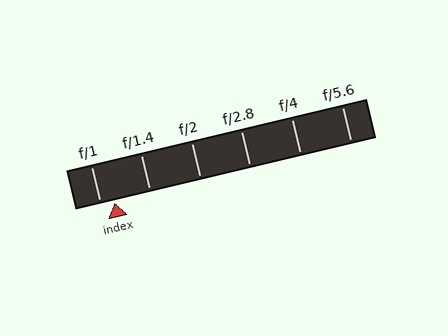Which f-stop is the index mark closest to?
The index mark is closest to f/1.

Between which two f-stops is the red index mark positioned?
The index mark is between f/1 and f/1.4.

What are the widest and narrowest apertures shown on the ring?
The widest aperture shown is f/1 and the narrowest is f/5.6.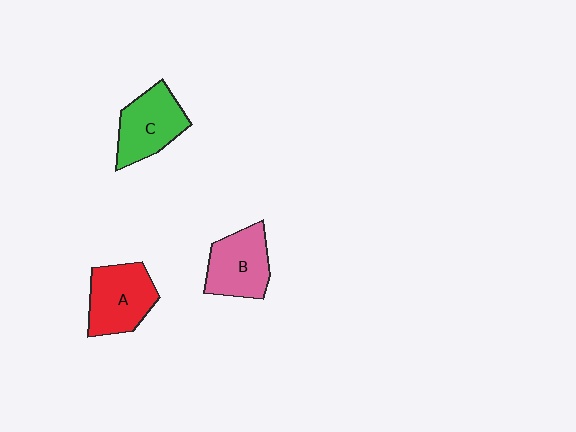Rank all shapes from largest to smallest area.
From largest to smallest: A (red), C (green), B (pink).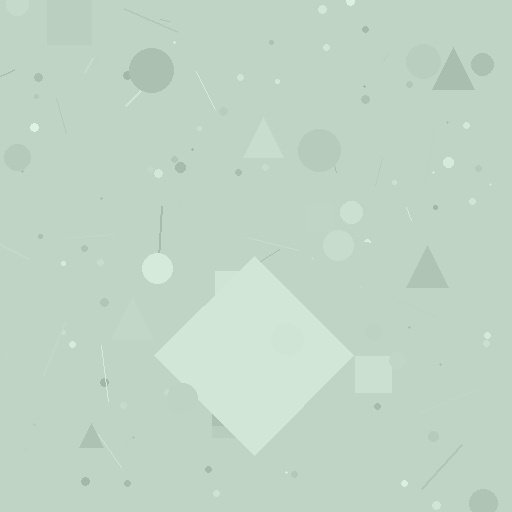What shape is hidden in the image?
A diamond is hidden in the image.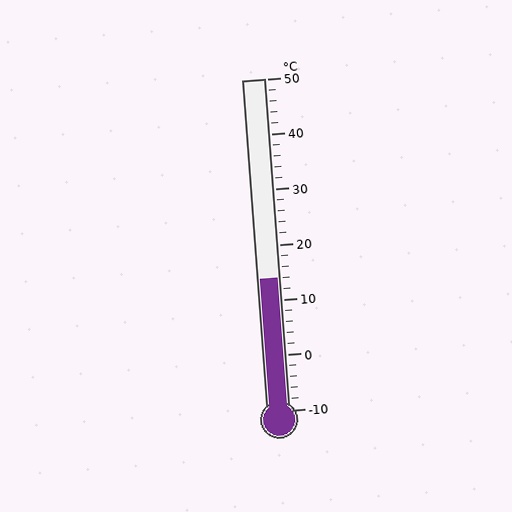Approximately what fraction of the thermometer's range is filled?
The thermometer is filled to approximately 40% of its range.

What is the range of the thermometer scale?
The thermometer scale ranges from -10°C to 50°C.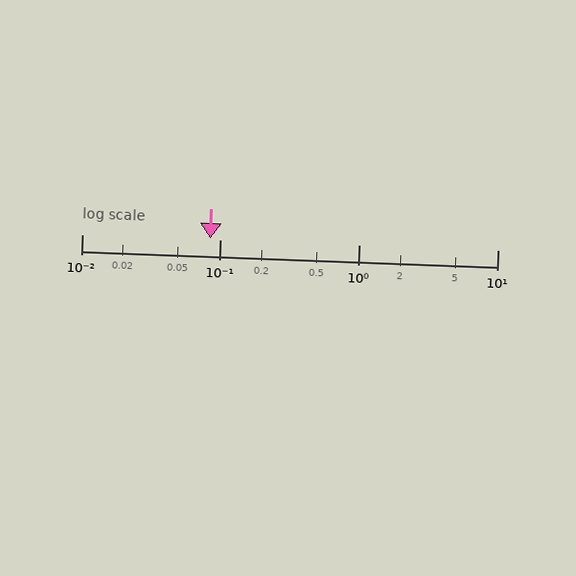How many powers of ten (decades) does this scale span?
The scale spans 3 decades, from 0.01 to 10.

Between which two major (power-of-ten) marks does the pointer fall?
The pointer is between 0.01 and 0.1.